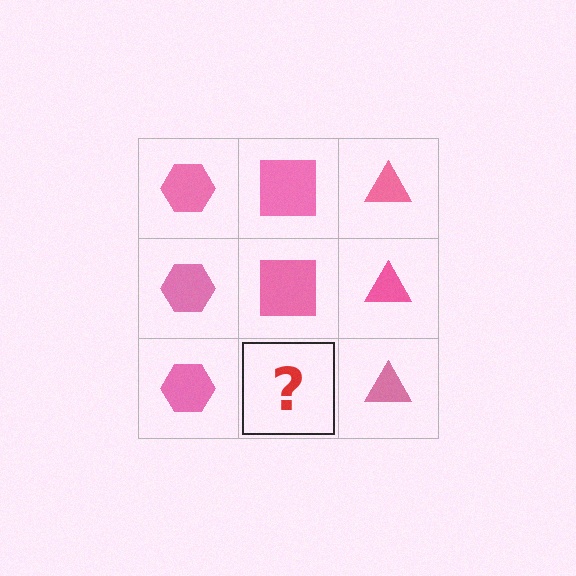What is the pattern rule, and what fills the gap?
The rule is that each column has a consistent shape. The gap should be filled with a pink square.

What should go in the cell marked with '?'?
The missing cell should contain a pink square.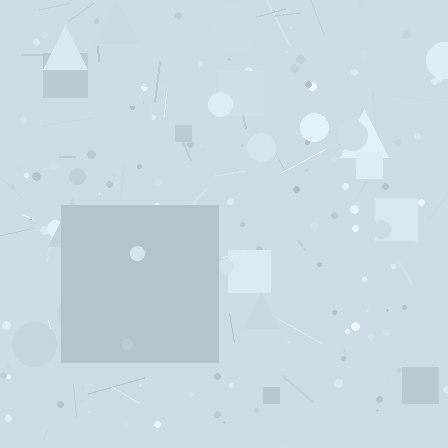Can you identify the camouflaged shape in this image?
The camouflaged shape is a square.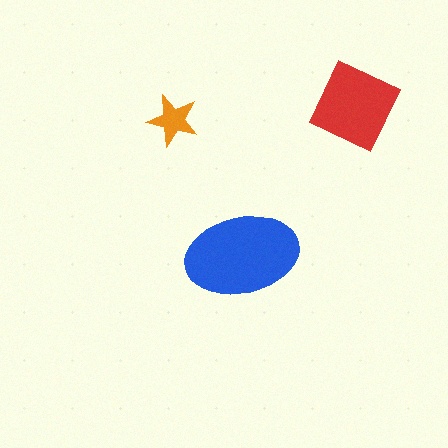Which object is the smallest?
The orange star.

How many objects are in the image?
There are 3 objects in the image.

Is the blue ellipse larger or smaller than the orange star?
Larger.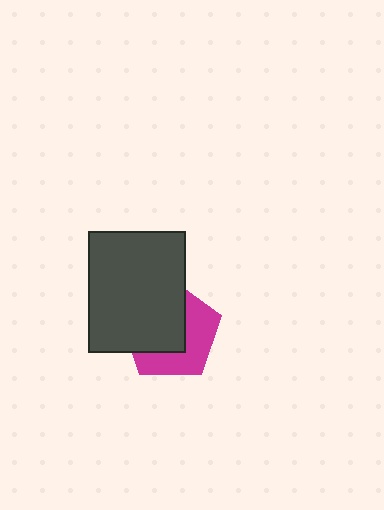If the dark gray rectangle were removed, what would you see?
You would see the complete magenta pentagon.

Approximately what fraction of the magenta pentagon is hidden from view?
Roughly 54% of the magenta pentagon is hidden behind the dark gray rectangle.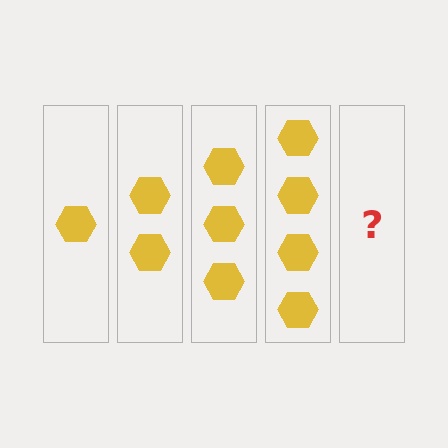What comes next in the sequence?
The next element should be 5 hexagons.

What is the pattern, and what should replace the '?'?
The pattern is that each step adds one more hexagon. The '?' should be 5 hexagons.